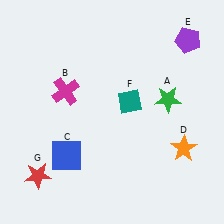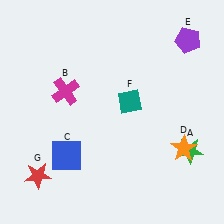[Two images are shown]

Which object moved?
The green star (A) moved down.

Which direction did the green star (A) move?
The green star (A) moved down.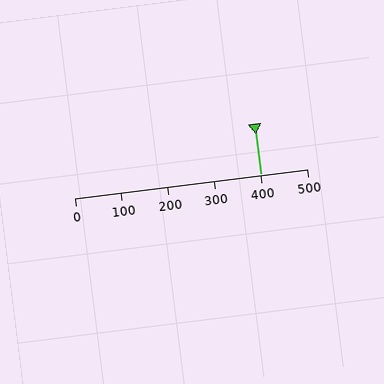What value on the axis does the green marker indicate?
The marker indicates approximately 400.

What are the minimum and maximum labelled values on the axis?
The axis runs from 0 to 500.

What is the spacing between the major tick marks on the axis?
The major ticks are spaced 100 apart.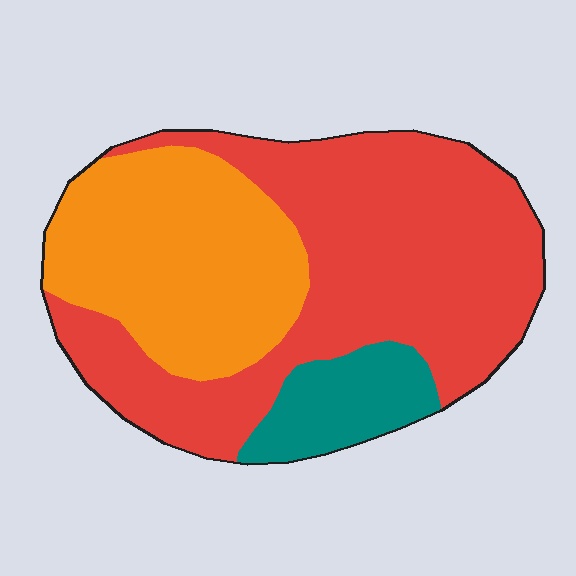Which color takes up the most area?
Red, at roughly 55%.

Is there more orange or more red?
Red.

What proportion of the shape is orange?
Orange takes up about one third (1/3) of the shape.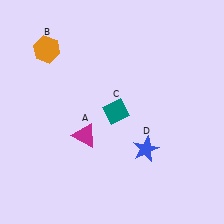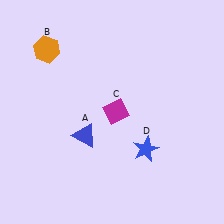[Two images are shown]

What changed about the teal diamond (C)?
In Image 1, C is teal. In Image 2, it changed to magenta.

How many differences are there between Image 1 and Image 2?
There are 2 differences between the two images.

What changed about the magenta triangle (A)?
In Image 1, A is magenta. In Image 2, it changed to blue.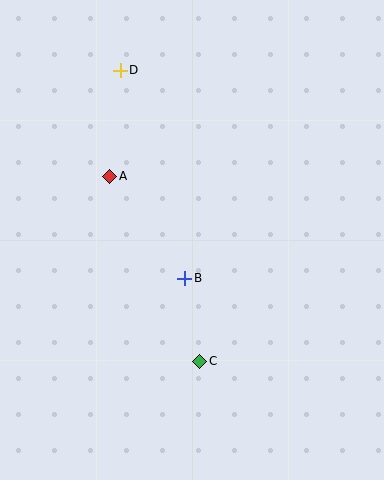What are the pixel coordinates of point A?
Point A is at (110, 176).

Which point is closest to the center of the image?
Point B at (185, 278) is closest to the center.